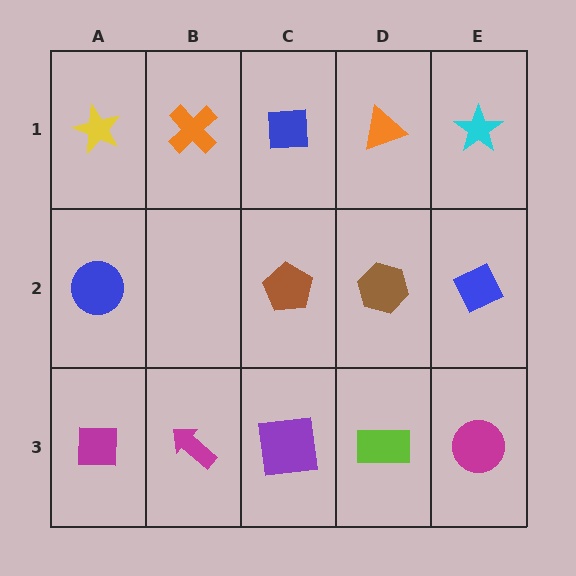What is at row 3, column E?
A magenta circle.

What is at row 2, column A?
A blue circle.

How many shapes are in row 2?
4 shapes.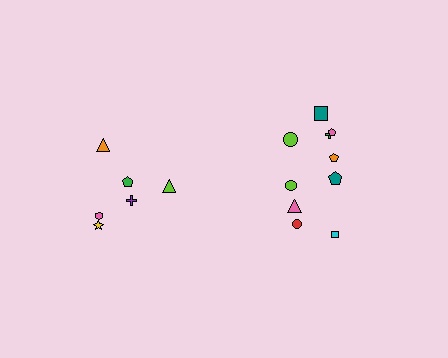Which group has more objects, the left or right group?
The right group.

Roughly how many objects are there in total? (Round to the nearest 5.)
Roughly 15 objects in total.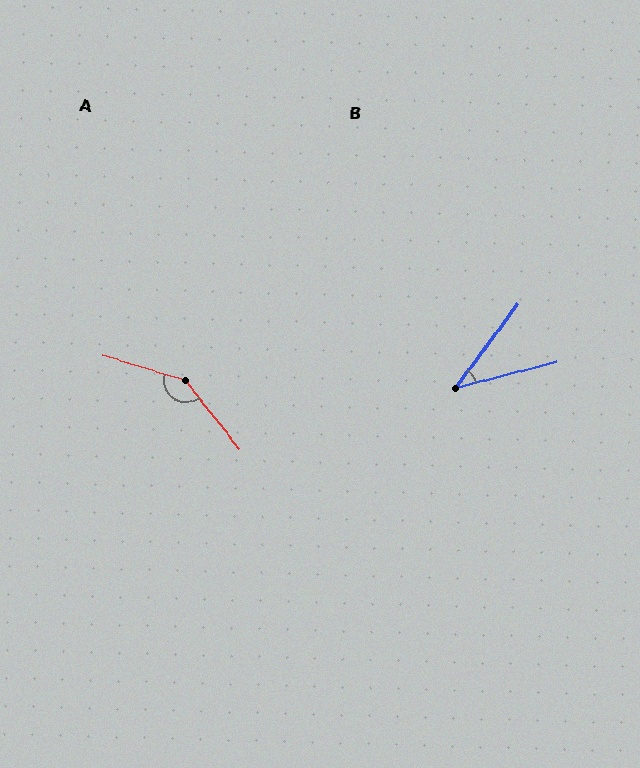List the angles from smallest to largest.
B (39°), A (145°).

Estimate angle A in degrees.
Approximately 145 degrees.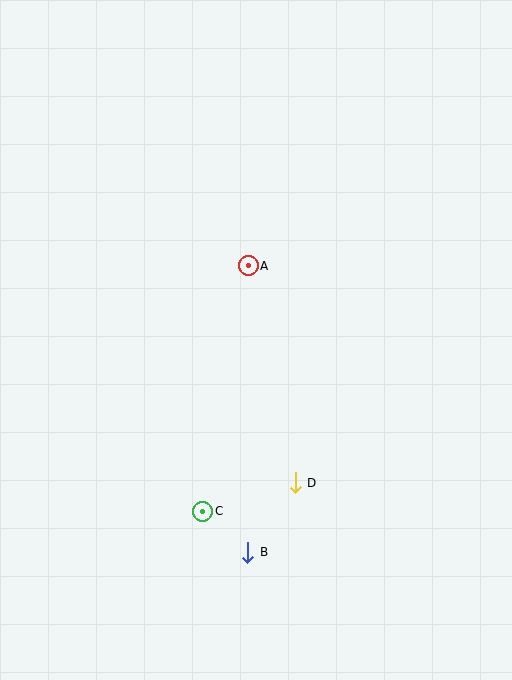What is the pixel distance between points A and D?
The distance between A and D is 222 pixels.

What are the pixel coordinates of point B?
Point B is at (248, 552).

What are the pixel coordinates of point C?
Point C is at (203, 511).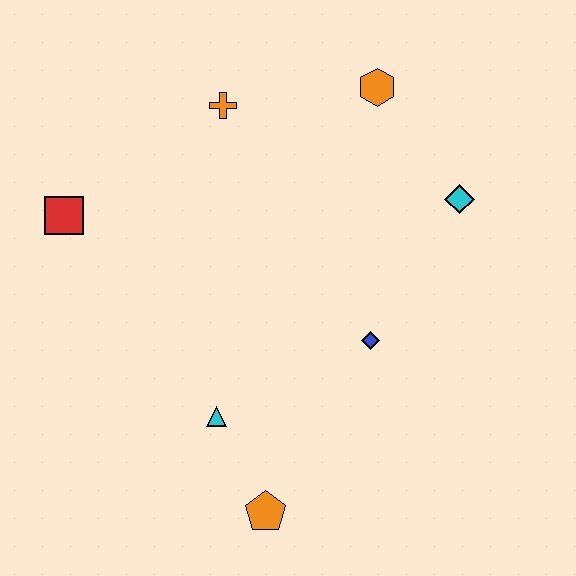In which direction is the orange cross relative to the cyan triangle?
The orange cross is above the cyan triangle.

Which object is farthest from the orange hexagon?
The orange pentagon is farthest from the orange hexagon.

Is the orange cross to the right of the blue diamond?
No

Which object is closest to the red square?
The orange cross is closest to the red square.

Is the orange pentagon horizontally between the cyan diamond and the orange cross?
Yes